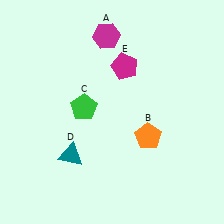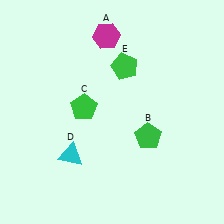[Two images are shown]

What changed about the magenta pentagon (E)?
In Image 1, E is magenta. In Image 2, it changed to green.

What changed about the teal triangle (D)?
In Image 1, D is teal. In Image 2, it changed to cyan.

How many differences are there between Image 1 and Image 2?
There are 3 differences between the two images.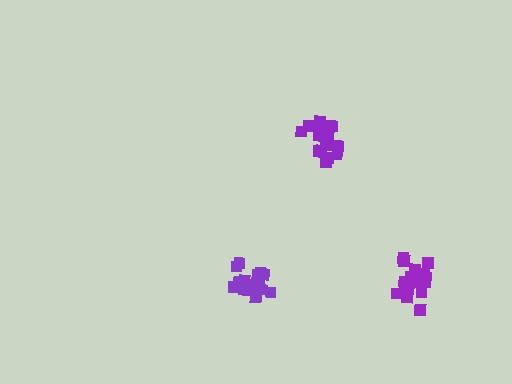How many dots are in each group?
Group 1: 18 dots, Group 2: 15 dots, Group 3: 19 dots (52 total).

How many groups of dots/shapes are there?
There are 3 groups.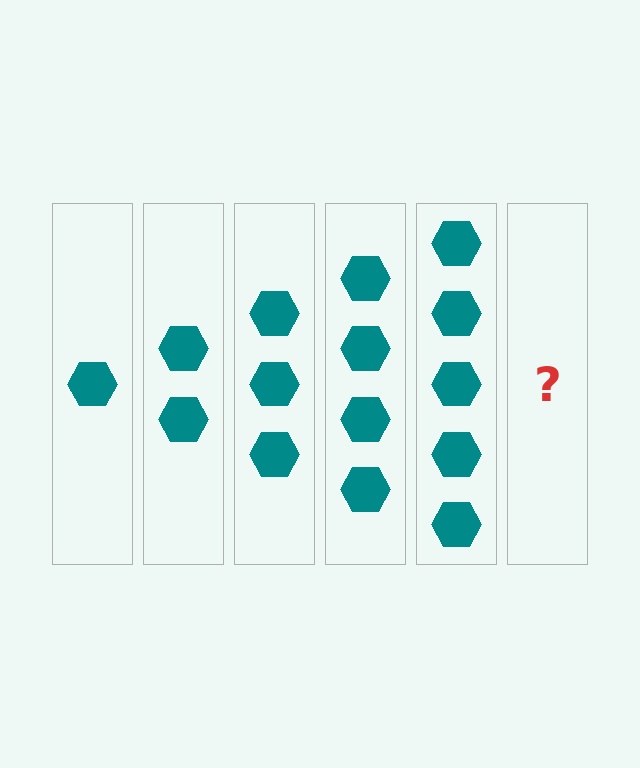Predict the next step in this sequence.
The next step is 6 hexagons.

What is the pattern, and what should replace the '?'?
The pattern is that each step adds one more hexagon. The '?' should be 6 hexagons.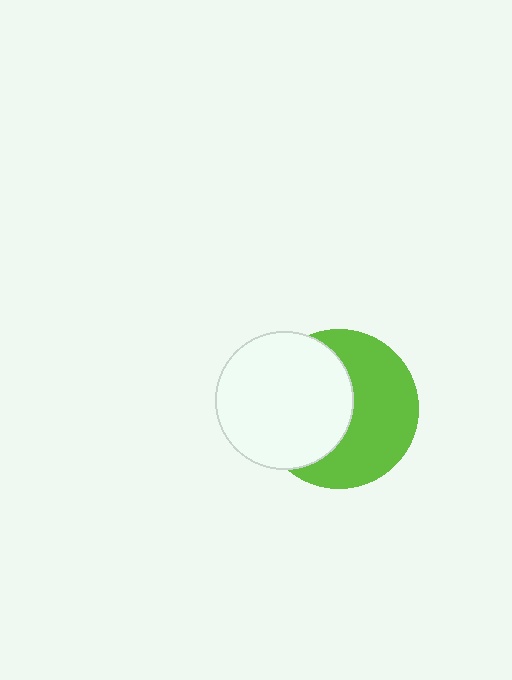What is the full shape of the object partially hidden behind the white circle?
The partially hidden object is a lime circle.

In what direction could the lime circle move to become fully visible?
The lime circle could move right. That would shift it out from behind the white circle entirely.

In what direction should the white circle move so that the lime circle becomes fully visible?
The white circle should move left. That is the shortest direction to clear the overlap and leave the lime circle fully visible.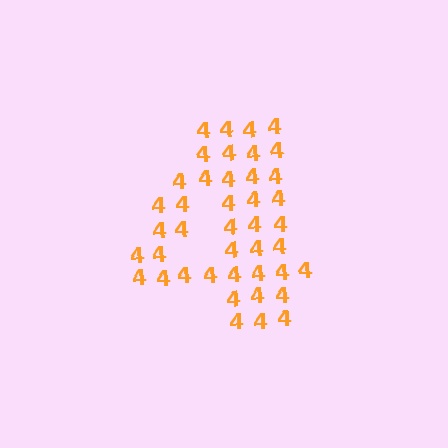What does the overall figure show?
The overall figure shows the digit 4.